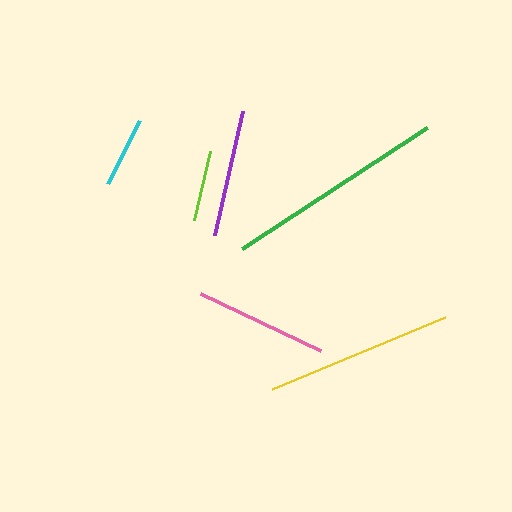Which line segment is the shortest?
The cyan line is the shortest at approximately 71 pixels.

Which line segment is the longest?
The green line is the longest at approximately 221 pixels.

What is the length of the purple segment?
The purple segment is approximately 126 pixels long.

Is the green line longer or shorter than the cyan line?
The green line is longer than the cyan line.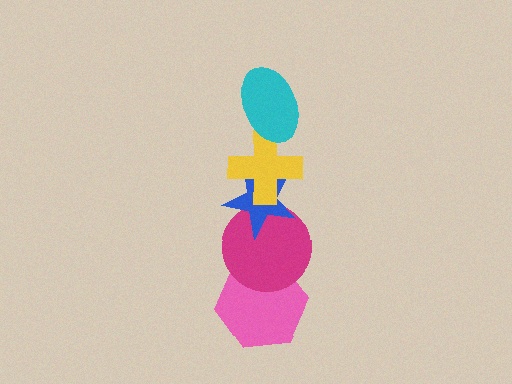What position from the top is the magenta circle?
The magenta circle is 4th from the top.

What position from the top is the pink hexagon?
The pink hexagon is 5th from the top.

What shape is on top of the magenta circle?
The blue star is on top of the magenta circle.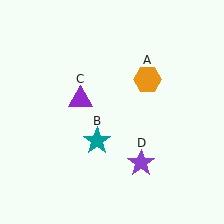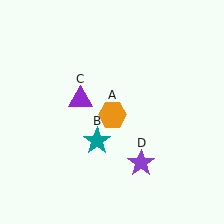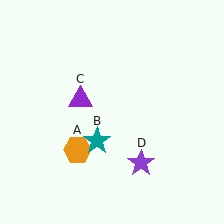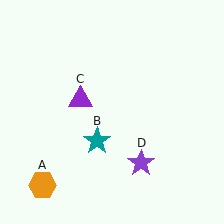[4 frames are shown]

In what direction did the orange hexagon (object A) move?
The orange hexagon (object A) moved down and to the left.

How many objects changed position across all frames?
1 object changed position: orange hexagon (object A).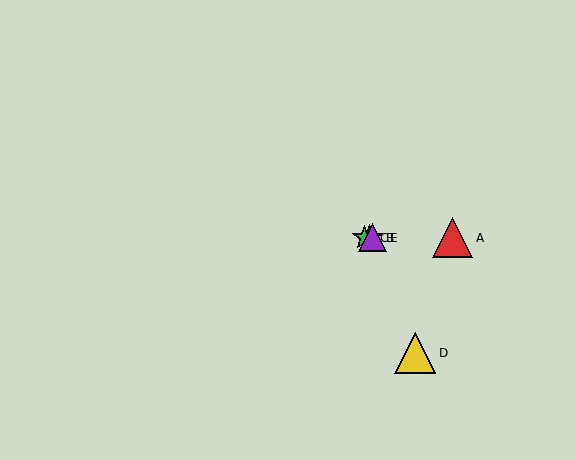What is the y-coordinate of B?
Object B is at y≈238.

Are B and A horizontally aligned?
Yes, both are at y≈238.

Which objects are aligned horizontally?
Objects A, B, C, E are aligned horizontally.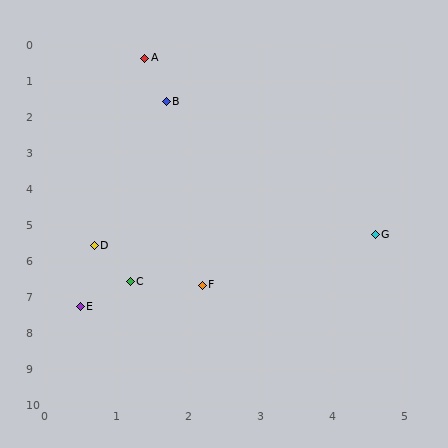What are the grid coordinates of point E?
Point E is at approximately (0.5, 7.3).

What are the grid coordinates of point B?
Point B is at approximately (1.7, 1.6).